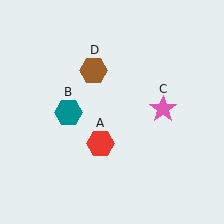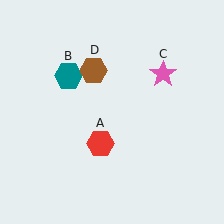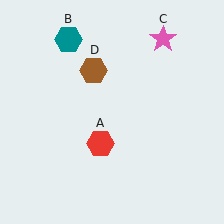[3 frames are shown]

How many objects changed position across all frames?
2 objects changed position: teal hexagon (object B), pink star (object C).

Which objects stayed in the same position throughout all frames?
Red hexagon (object A) and brown hexagon (object D) remained stationary.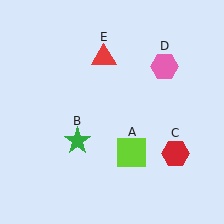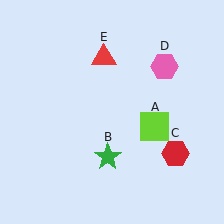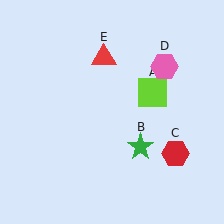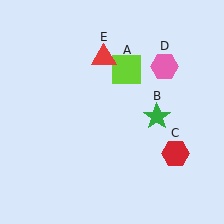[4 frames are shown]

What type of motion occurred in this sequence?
The lime square (object A), green star (object B) rotated counterclockwise around the center of the scene.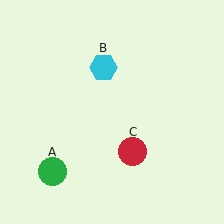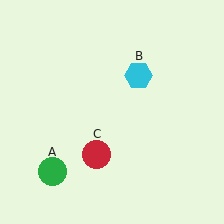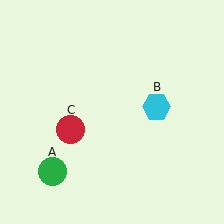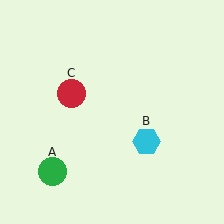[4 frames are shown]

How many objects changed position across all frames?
2 objects changed position: cyan hexagon (object B), red circle (object C).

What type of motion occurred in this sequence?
The cyan hexagon (object B), red circle (object C) rotated clockwise around the center of the scene.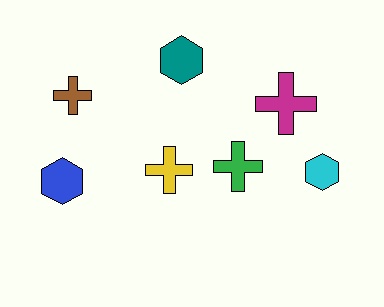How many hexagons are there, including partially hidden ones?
There are 3 hexagons.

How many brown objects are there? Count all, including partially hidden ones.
There is 1 brown object.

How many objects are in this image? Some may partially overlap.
There are 7 objects.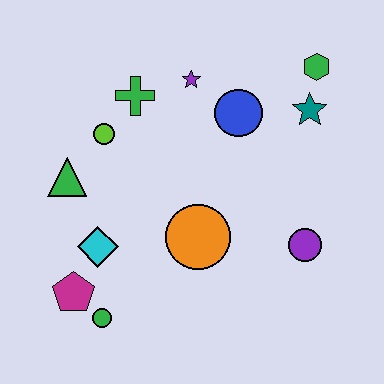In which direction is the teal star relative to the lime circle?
The teal star is to the right of the lime circle.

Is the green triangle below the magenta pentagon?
No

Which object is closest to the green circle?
The magenta pentagon is closest to the green circle.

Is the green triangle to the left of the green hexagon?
Yes